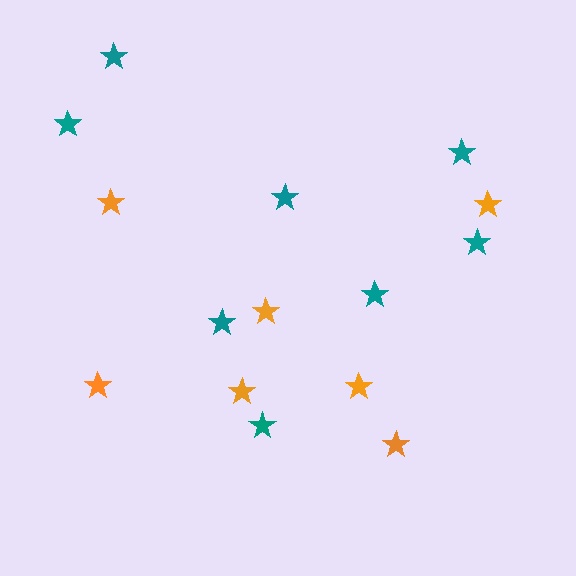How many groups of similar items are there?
There are 2 groups: one group of orange stars (7) and one group of teal stars (8).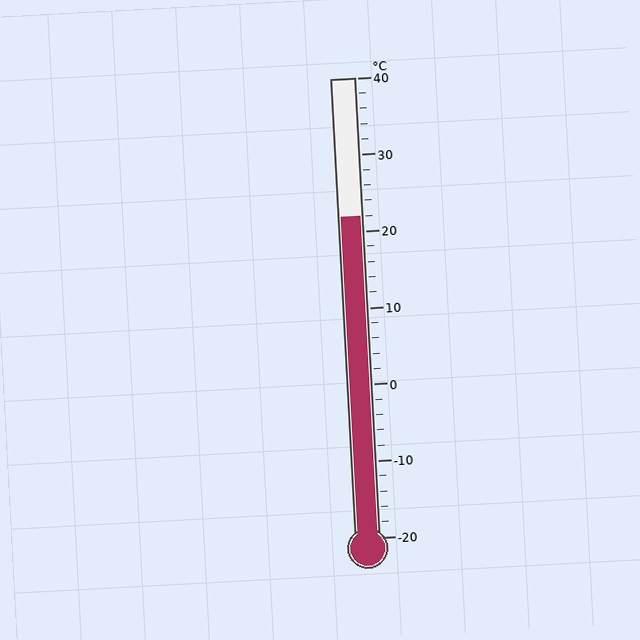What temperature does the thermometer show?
The thermometer shows approximately 22°C.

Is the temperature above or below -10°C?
The temperature is above -10°C.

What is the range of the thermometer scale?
The thermometer scale ranges from -20°C to 40°C.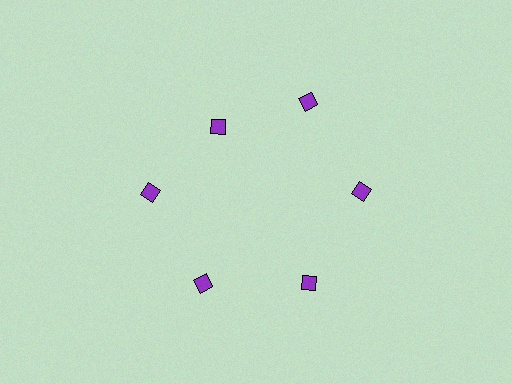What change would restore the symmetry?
The symmetry would be restored by moving it outward, back onto the ring so that all 6 diamonds sit at equal angles and equal distance from the center.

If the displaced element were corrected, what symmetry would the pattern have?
It would have 6-fold rotational symmetry — the pattern would map onto itself every 60 degrees.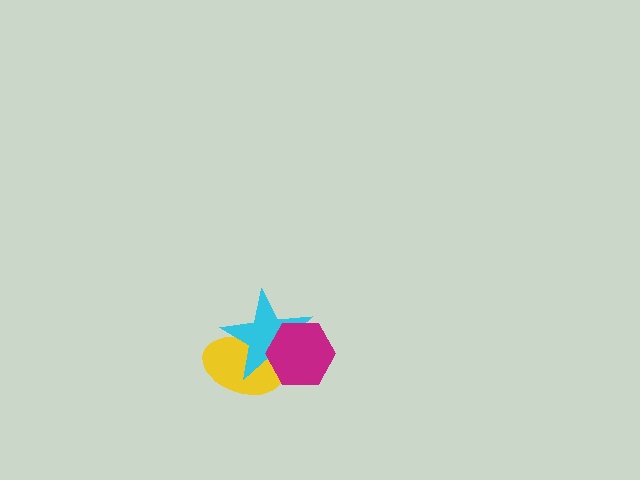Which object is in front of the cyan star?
The magenta hexagon is in front of the cyan star.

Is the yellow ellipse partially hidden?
Yes, it is partially covered by another shape.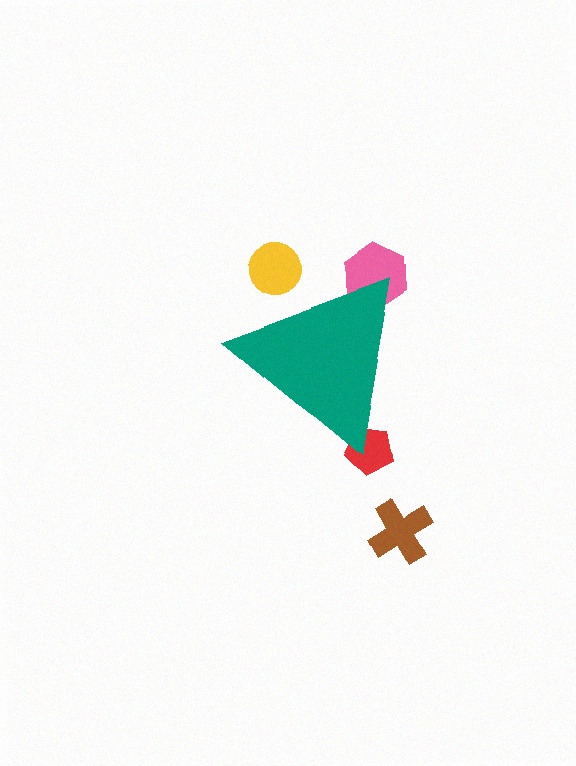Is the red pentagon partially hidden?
Yes, the red pentagon is partially hidden behind the teal triangle.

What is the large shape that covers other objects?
A teal triangle.